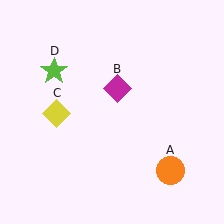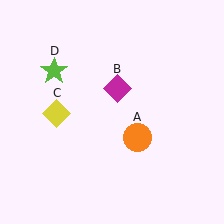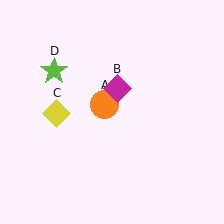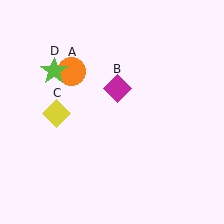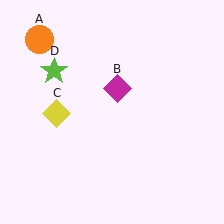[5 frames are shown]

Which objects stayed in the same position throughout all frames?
Magenta diamond (object B) and yellow diamond (object C) and lime star (object D) remained stationary.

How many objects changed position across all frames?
1 object changed position: orange circle (object A).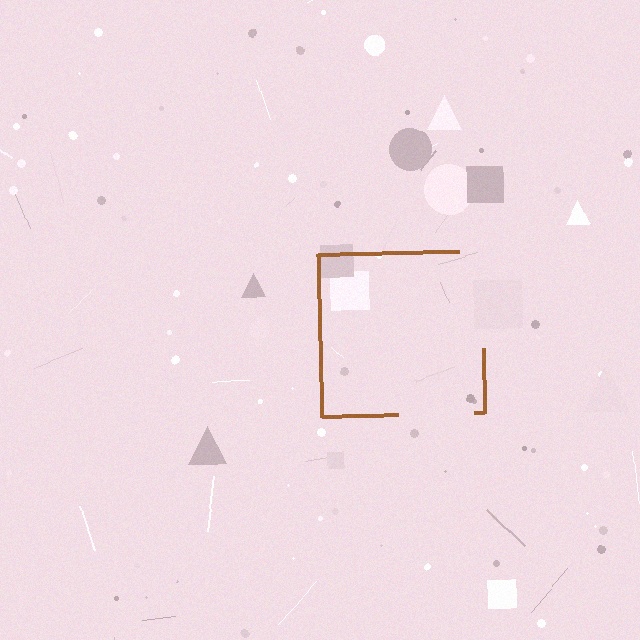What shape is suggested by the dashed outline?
The dashed outline suggests a square.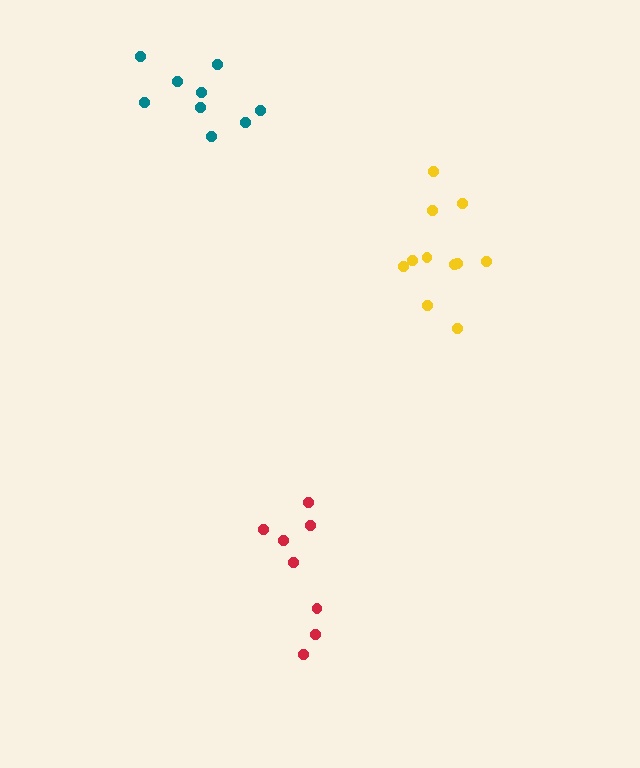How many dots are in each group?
Group 1: 11 dots, Group 2: 9 dots, Group 3: 8 dots (28 total).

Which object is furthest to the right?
The yellow cluster is rightmost.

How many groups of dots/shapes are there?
There are 3 groups.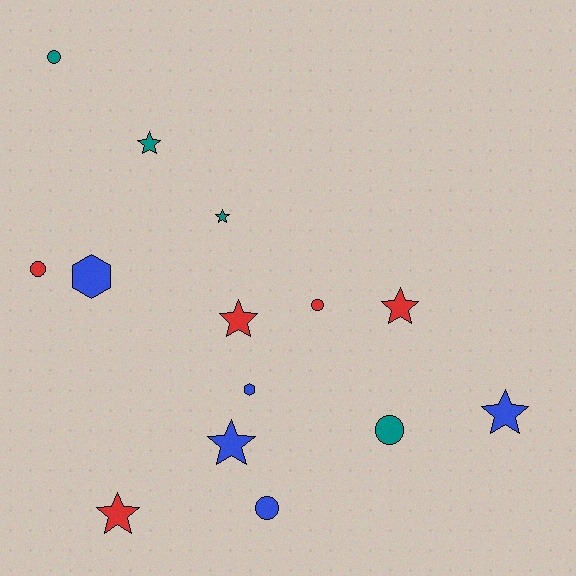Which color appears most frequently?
Red, with 5 objects.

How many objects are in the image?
There are 14 objects.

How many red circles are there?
There are 2 red circles.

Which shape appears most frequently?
Star, with 7 objects.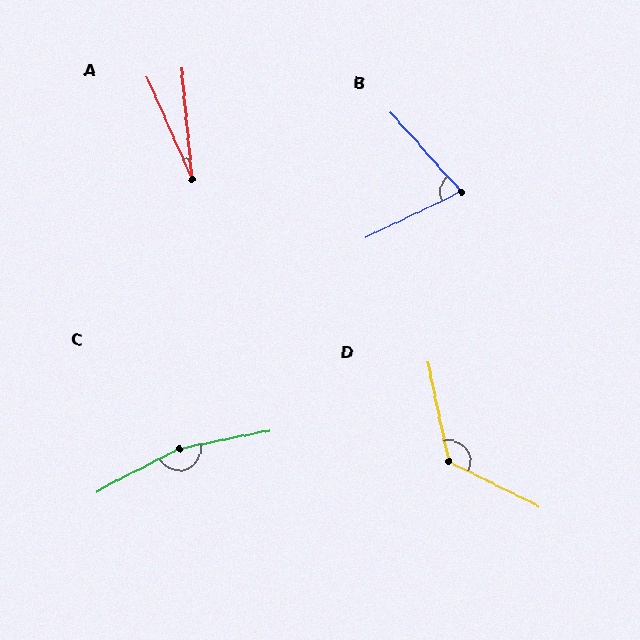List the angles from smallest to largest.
A (19°), B (74°), D (128°), C (164°).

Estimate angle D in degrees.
Approximately 128 degrees.